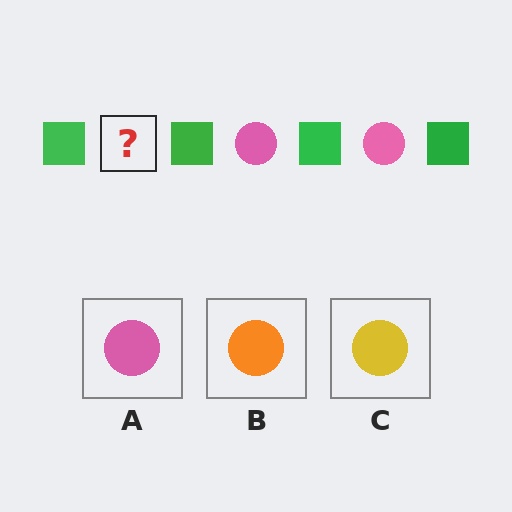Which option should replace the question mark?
Option A.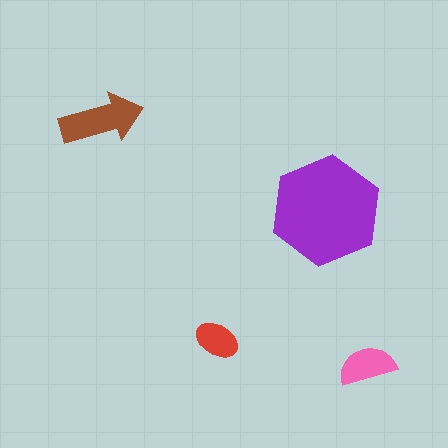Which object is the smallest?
The red ellipse.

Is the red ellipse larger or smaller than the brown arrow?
Smaller.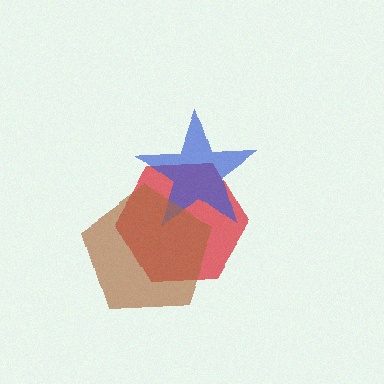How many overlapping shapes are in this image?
There are 3 overlapping shapes in the image.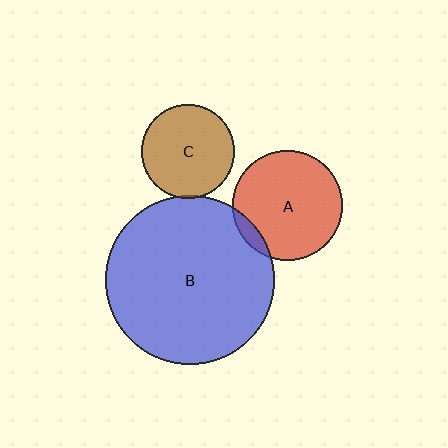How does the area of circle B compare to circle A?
Approximately 2.4 times.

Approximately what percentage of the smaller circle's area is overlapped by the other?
Approximately 5%.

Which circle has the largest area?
Circle B (blue).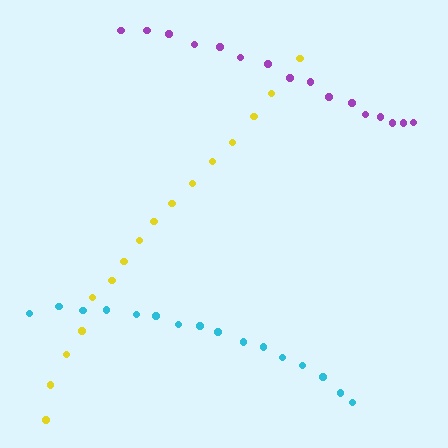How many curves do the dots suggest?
There are 3 distinct paths.